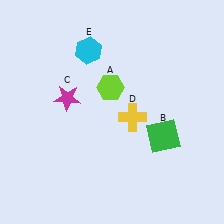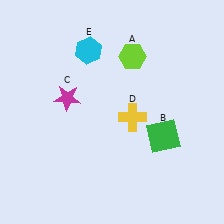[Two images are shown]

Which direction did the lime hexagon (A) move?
The lime hexagon (A) moved up.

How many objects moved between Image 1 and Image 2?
1 object moved between the two images.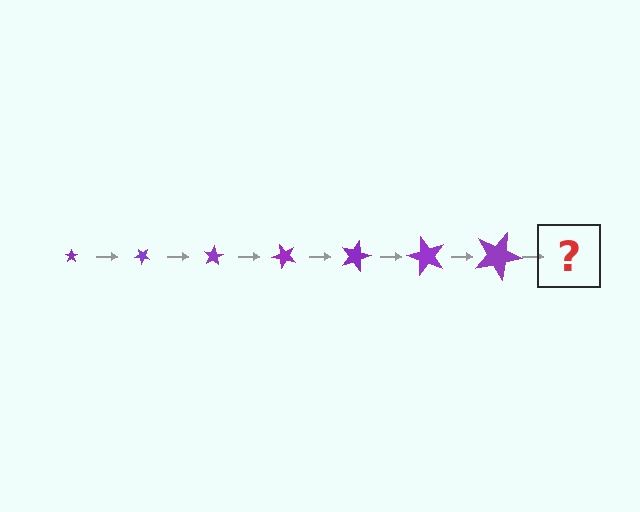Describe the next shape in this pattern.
It should be a star, larger than the previous one and rotated 280 degrees from the start.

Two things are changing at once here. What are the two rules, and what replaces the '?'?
The two rules are that the star grows larger each step and it rotates 40 degrees each step. The '?' should be a star, larger than the previous one and rotated 280 degrees from the start.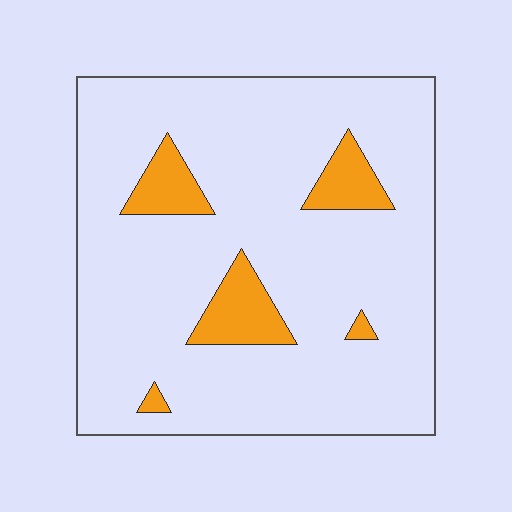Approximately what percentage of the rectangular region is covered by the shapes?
Approximately 10%.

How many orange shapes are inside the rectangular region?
5.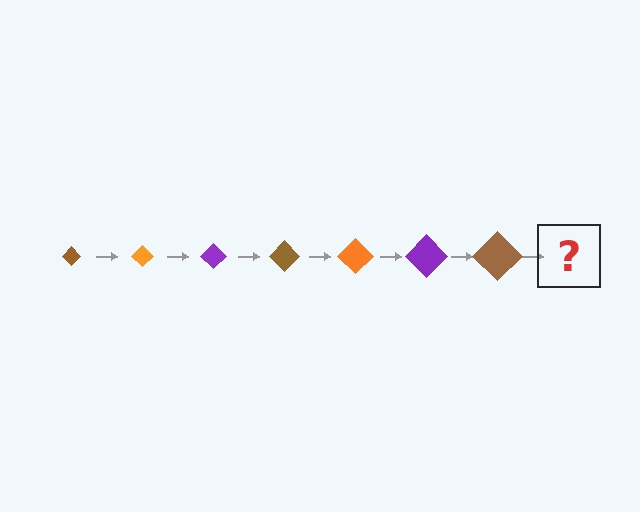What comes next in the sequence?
The next element should be an orange diamond, larger than the previous one.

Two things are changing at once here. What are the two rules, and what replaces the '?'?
The two rules are that the diamond grows larger each step and the color cycles through brown, orange, and purple. The '?' should be an orange diamond, larger than the previous one.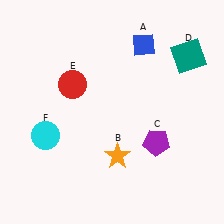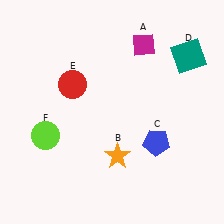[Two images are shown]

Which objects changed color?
A changed from blue to magenta. C changed from purple to blue. F changed from cyan to lime.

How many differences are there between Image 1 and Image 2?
There are 3 differences between the two images.